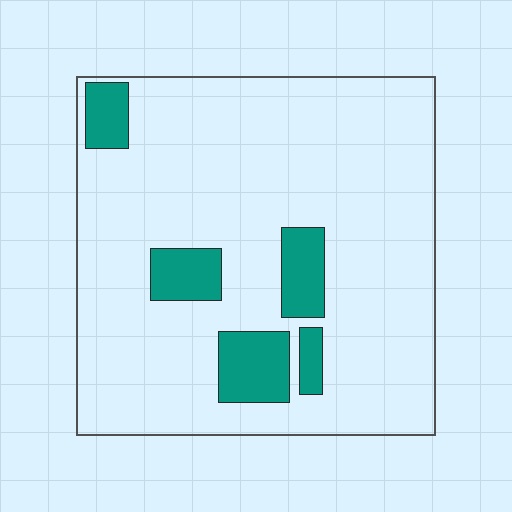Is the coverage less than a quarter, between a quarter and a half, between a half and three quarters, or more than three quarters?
Less than a quarter.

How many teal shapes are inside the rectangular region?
5.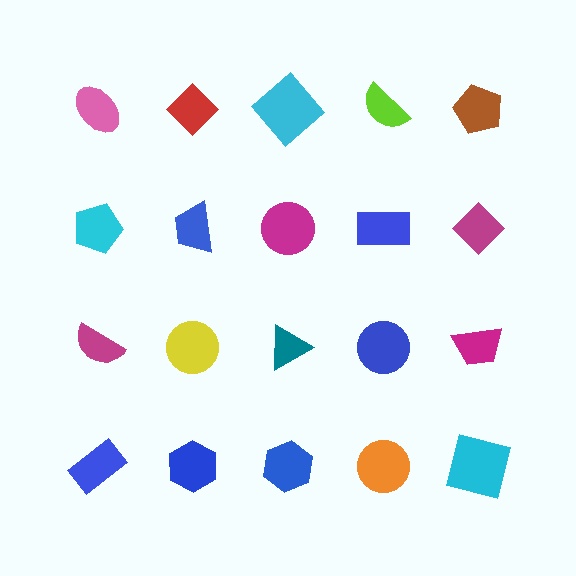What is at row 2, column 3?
A magenta circle.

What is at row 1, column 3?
A cyan diamond.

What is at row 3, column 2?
A yellow circle.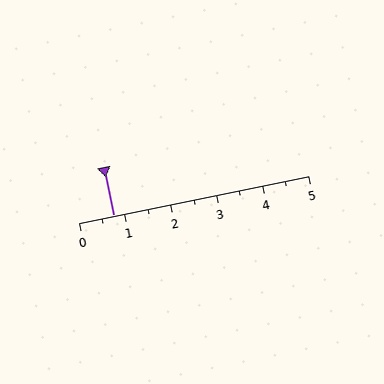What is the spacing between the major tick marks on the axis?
The major ticks are spaced 1 apart.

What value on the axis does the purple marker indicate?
The marker indicates approximately 0.8.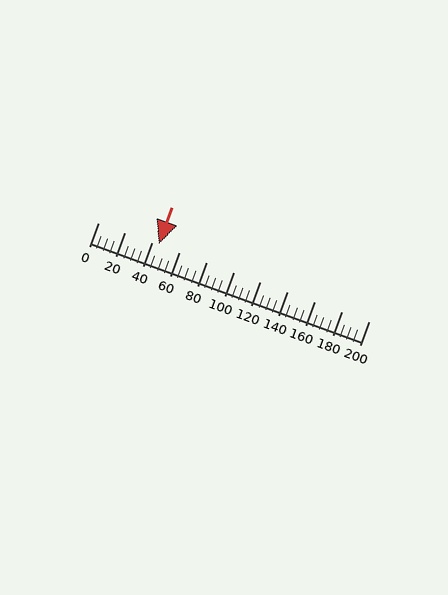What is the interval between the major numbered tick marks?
The major tick marks are spaced 20 units apart.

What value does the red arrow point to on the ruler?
The red arrow points to approximately 45.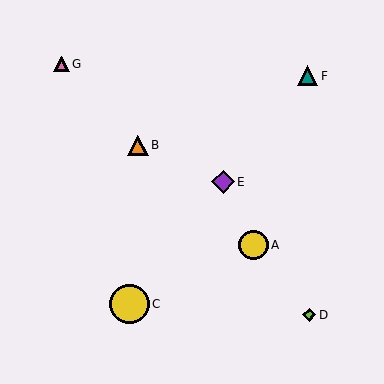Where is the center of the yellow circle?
The center of the yellow circle is at (129, 304).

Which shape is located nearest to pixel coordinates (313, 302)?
The lime diamond (labeled D) at (309, 315) is nearest to that location.